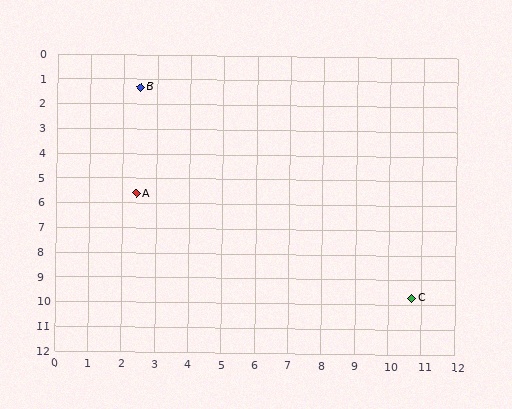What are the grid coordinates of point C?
Point C is at approximately (10.7, 9.7).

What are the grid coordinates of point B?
Point B is at approximately (2.5, 1.3).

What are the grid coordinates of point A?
Point A is at approximately (2.4, 5.6).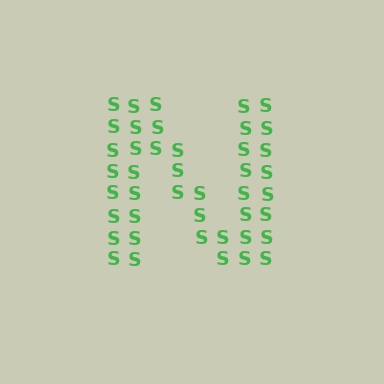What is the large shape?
The large shape is the letter N.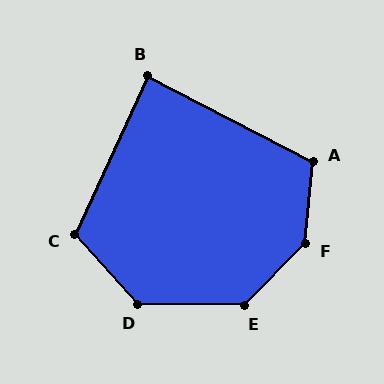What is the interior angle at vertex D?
Approximately 132 degrees (obtuse).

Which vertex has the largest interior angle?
F, at approximately 140 degrees.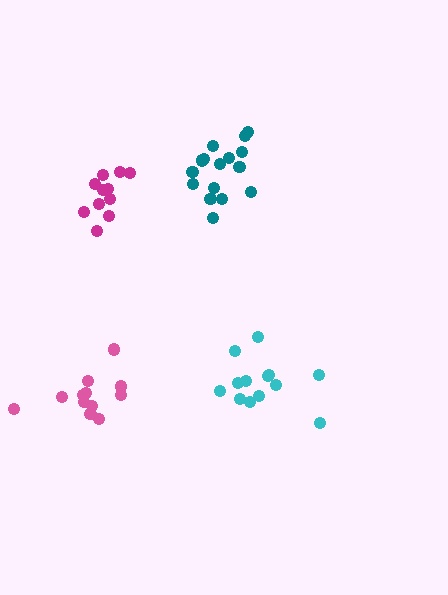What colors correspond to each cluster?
The clusters are colored: teal, magenta, pink, cyan.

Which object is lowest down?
The pink cluster is bottommost.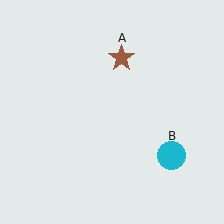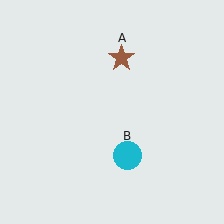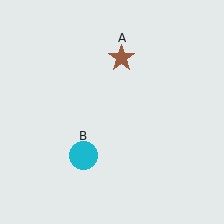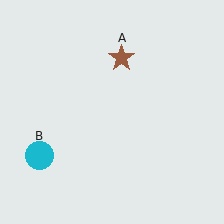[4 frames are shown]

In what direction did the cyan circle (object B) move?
The cyan circle (object B) moved left.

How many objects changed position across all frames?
1 object changed position: cyan circle (object B).